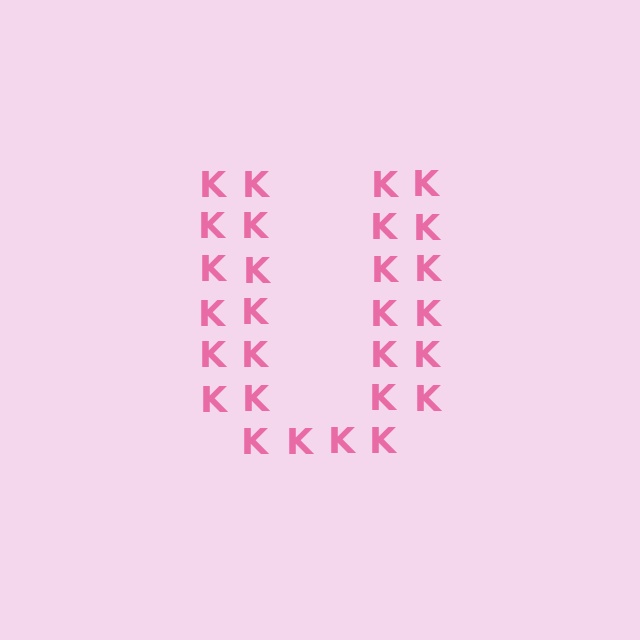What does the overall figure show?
The overall figure shows the letter U.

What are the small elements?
The small elements are letter K's.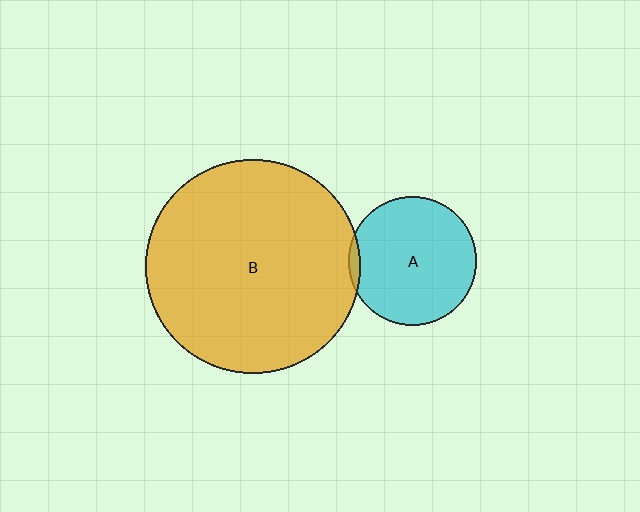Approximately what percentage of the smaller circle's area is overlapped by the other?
Approximately 5%.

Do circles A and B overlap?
Yes.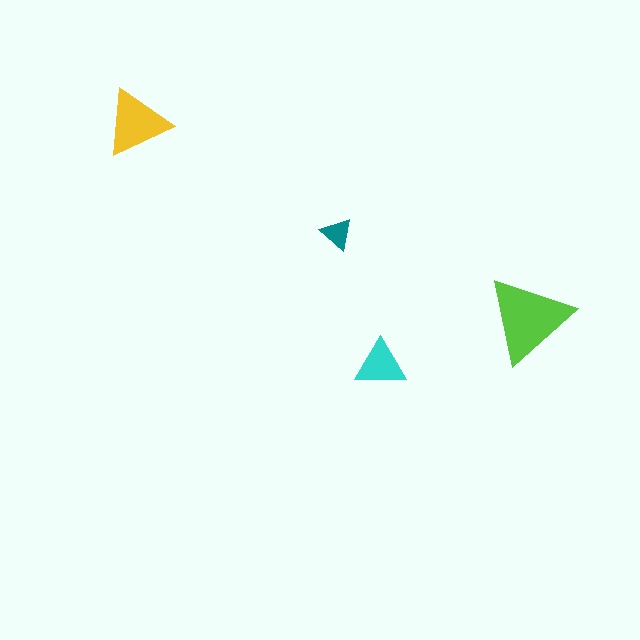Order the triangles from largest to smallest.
the lime one, the yellow one, the cyan one, the teal one.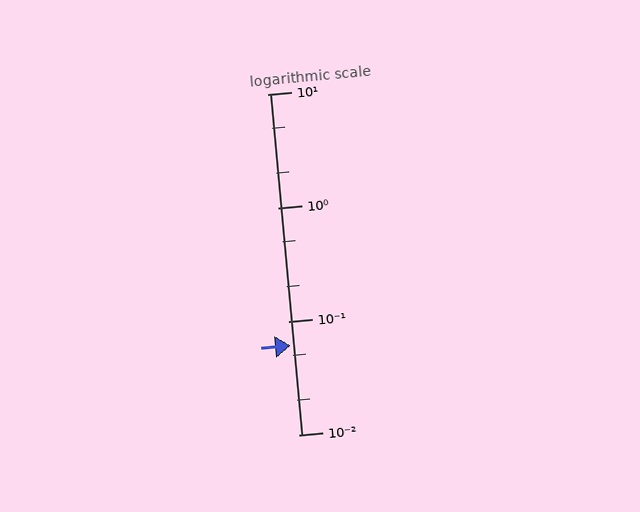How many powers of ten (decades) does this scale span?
The scale spans 3 decades, from 0.01 to 10.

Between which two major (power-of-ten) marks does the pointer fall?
The pointer is between 0.01 and 0.1.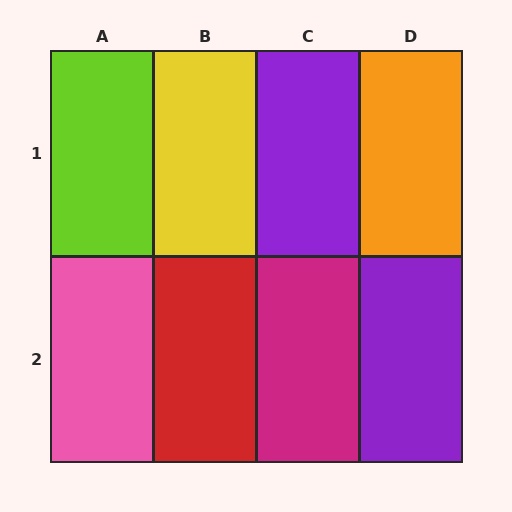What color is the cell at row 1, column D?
Orange.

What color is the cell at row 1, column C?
Purple.